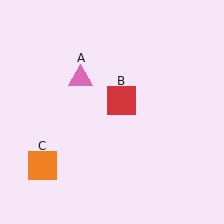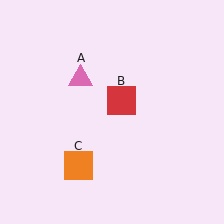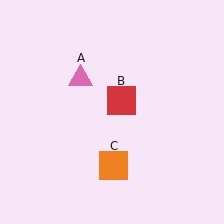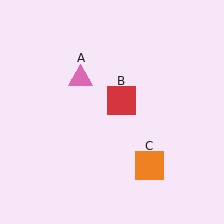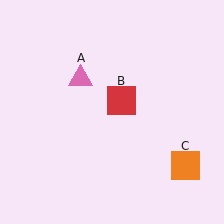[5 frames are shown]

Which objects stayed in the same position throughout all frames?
Pink triangle (object A) and red square (object B) remained stationary.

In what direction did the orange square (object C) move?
The orange square (object C) moved right.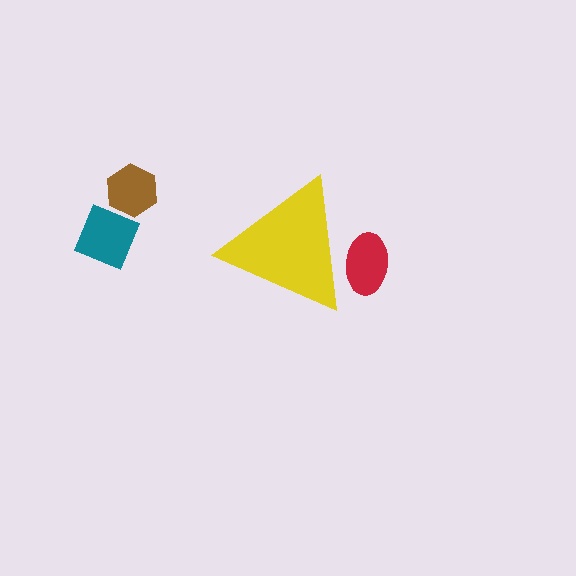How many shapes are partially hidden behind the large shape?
1 shape is partially hidden.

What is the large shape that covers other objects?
A yellow triangle.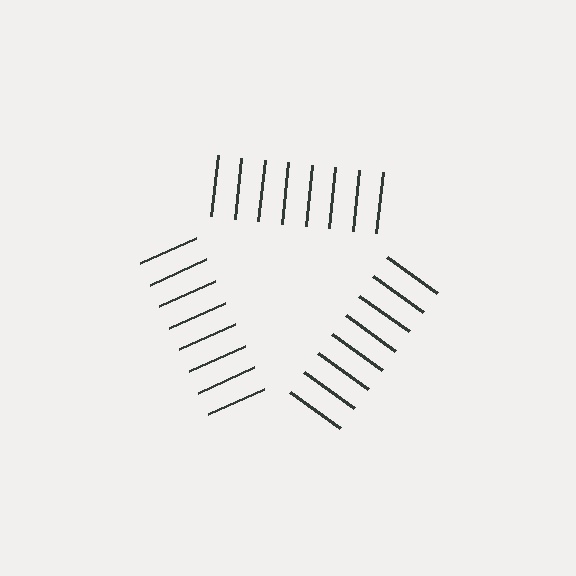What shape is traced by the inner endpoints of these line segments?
An illusory triangle — the line segments terminate on its edges but no continuous stroke is drawn.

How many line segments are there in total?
24 — 8 along each of the 3 edges.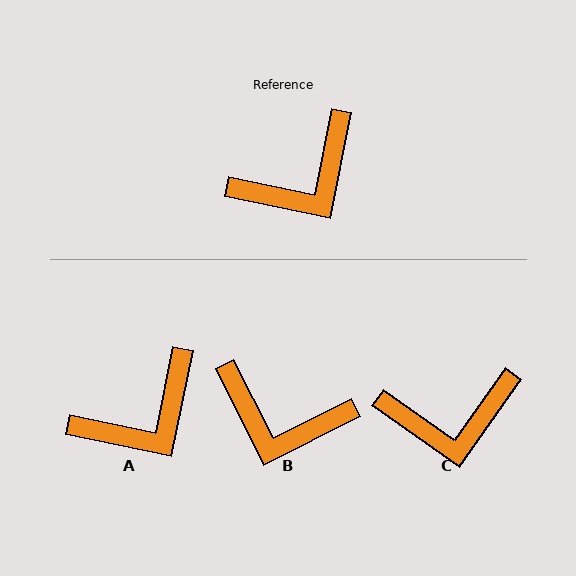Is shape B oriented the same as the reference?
No, it is off by about 52 degrees.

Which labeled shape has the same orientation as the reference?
A.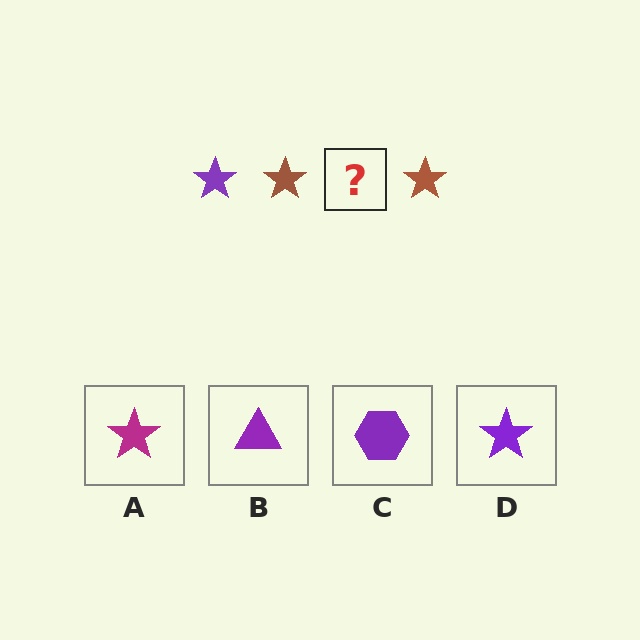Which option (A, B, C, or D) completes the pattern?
D.